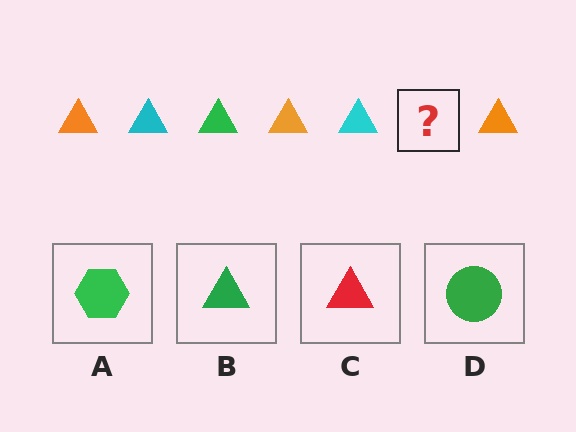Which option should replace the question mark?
Option B.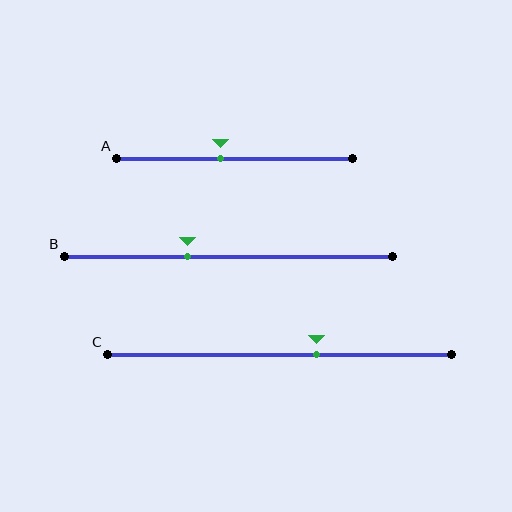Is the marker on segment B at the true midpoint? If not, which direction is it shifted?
No, the marker on segment B is shifted to the left by about 13% of the segment length.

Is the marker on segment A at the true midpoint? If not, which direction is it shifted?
No, the marker on segment A is shifted to the left by about 6% of the segment length.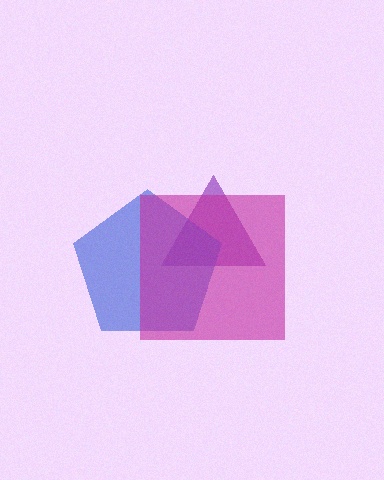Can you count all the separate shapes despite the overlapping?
Yes, there are 3 separate shapes.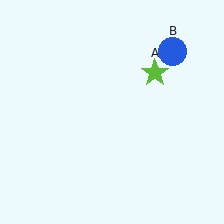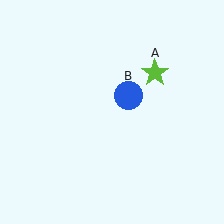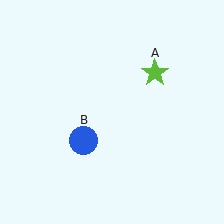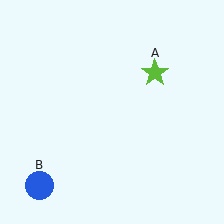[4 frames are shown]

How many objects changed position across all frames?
1 object changed position: blue circle (object B).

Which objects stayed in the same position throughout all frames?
Lime star (object A) remained stationary.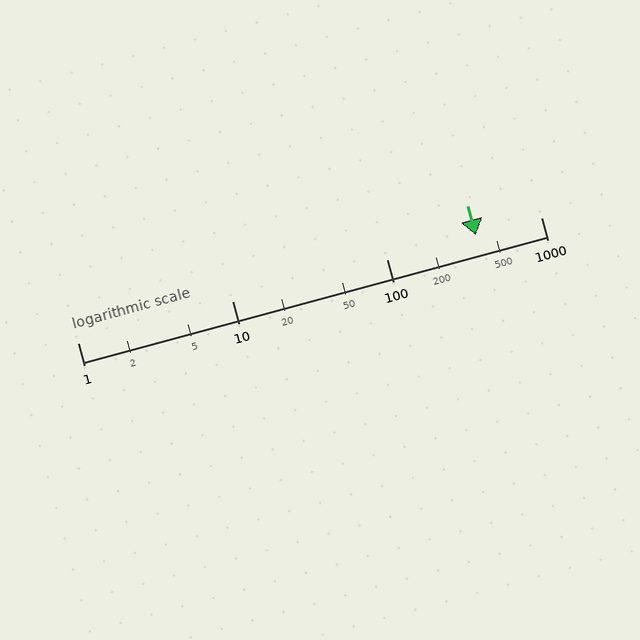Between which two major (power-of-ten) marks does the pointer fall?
The pointer is between 100 and 1000.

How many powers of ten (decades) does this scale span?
The scale spans 3 decades, from 1 to 1000.